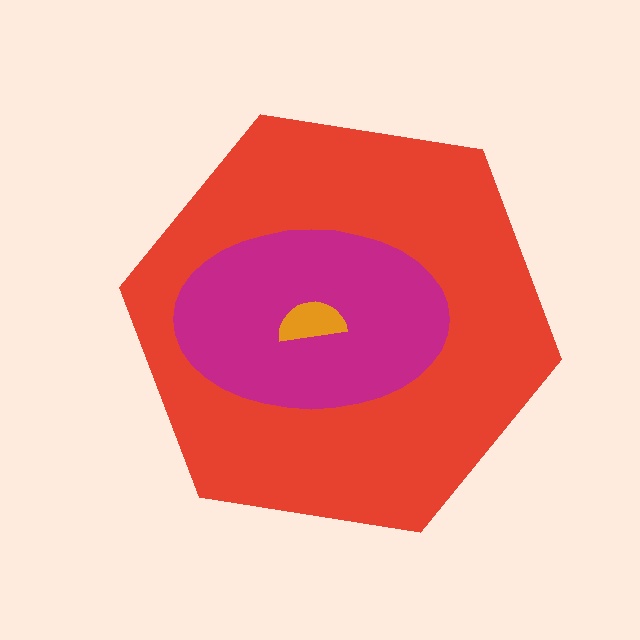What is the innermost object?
The orange semicircle.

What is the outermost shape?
The red hexagon.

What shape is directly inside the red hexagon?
The magenta ellipse.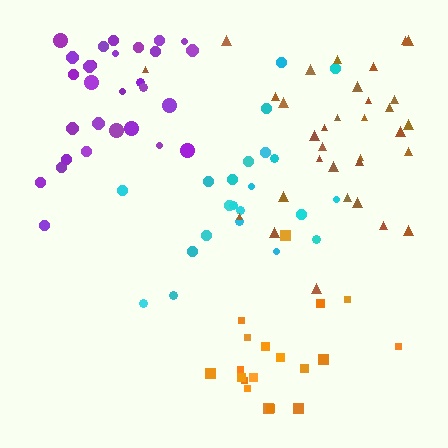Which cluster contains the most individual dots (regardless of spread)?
Brown (34).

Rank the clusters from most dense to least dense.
orange, purple, cyan, brown.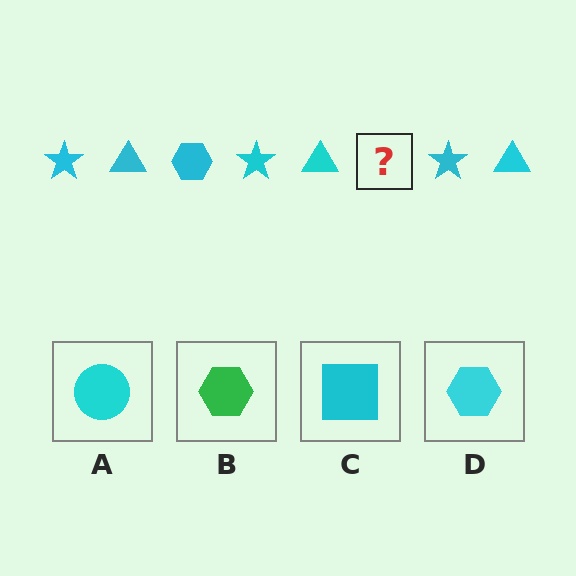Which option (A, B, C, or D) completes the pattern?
D.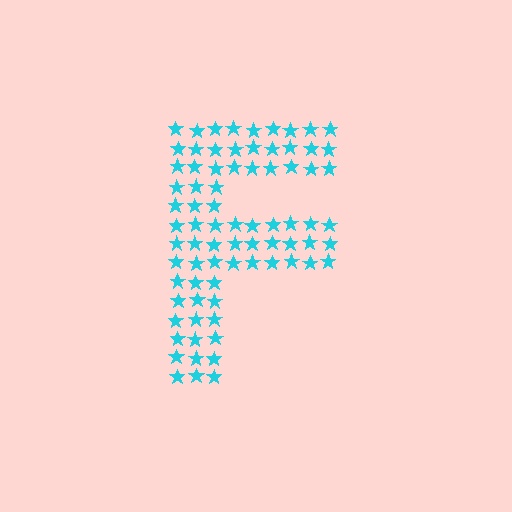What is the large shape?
The large shape is the letter F.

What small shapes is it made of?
It is made of small stars.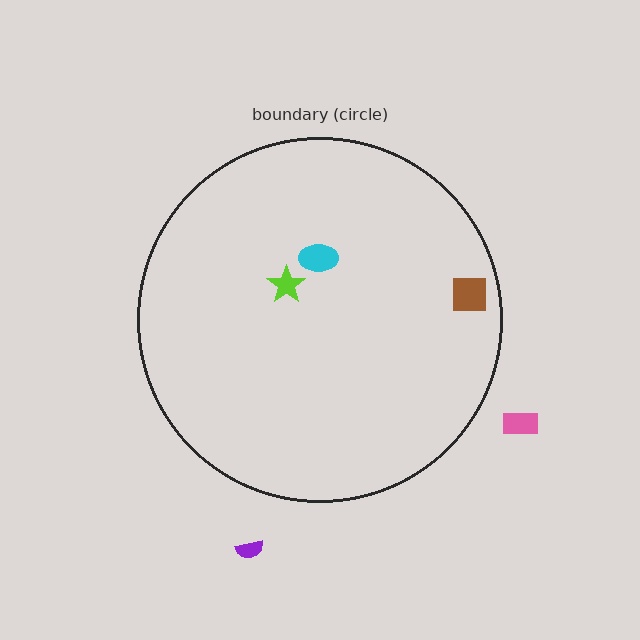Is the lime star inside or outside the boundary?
Inside.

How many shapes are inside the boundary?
3 inside, 2 outside.